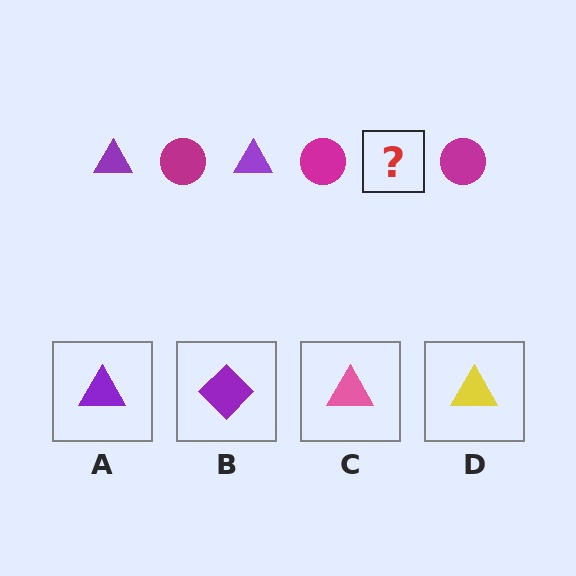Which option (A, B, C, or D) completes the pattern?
A.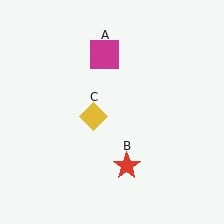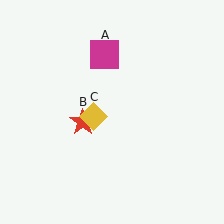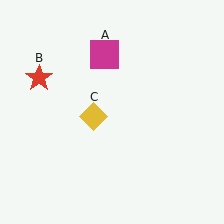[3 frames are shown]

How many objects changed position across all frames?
1 object changed position: red star (object B).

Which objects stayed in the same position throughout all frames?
Magenta square (object A) and yellow diamond (object C) remained stationary.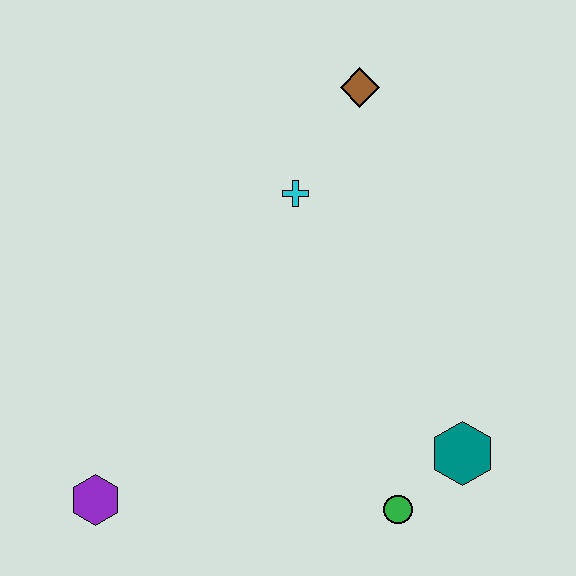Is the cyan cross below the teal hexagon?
No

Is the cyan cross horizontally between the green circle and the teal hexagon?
No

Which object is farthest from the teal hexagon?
The brown diamond is farthest from the teal hexagon.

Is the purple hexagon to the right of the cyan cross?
No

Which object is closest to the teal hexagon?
The green circle is closest to the teal hexagon.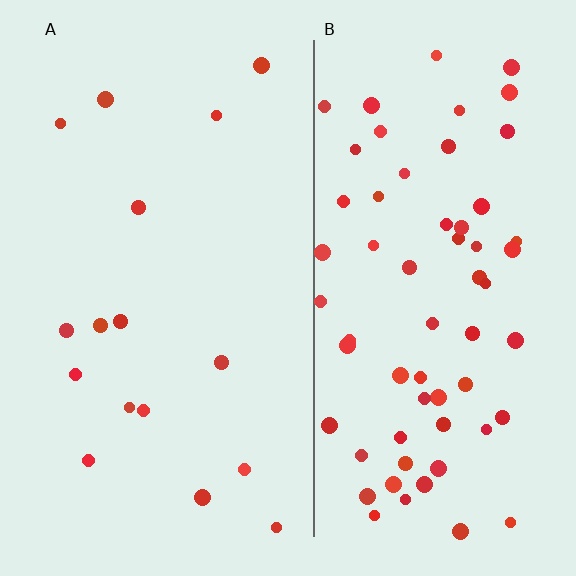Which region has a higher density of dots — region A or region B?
B (the right).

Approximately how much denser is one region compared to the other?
Approximately 3.9× — region B over region A.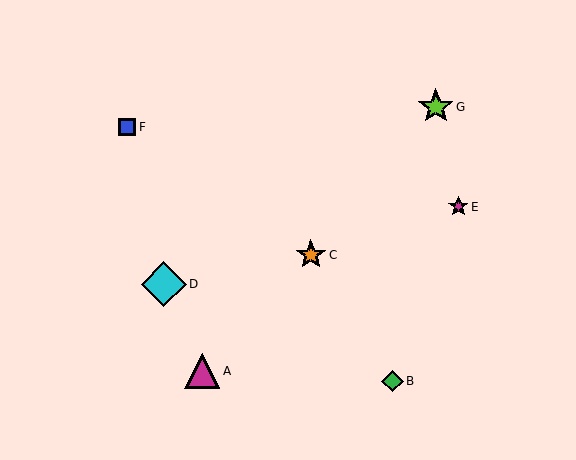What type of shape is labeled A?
Shape A is a magenta triangle.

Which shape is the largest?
The cyan diamond (labeled D) is the largest.